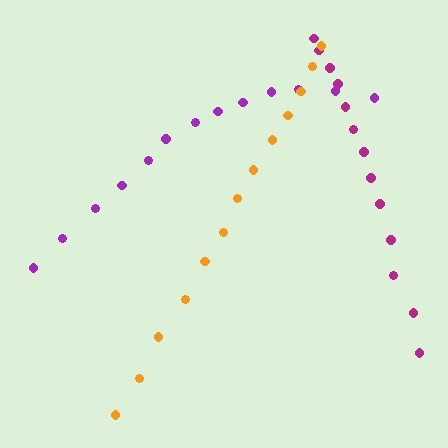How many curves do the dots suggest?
There are 3 distinct paths.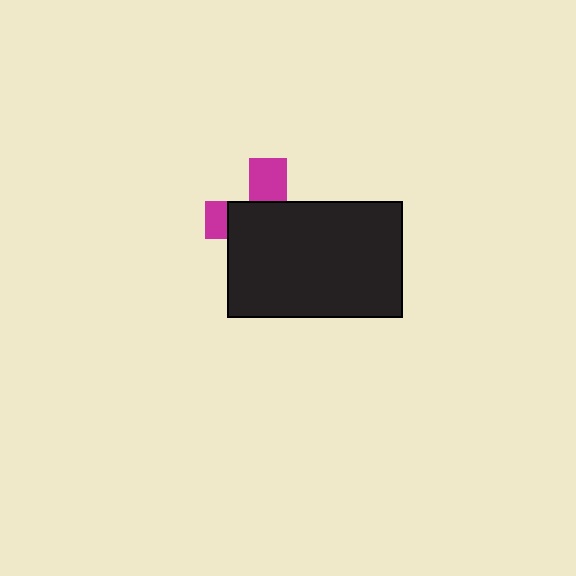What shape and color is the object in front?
The object in front is a black rectangle.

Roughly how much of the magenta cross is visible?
A small part of it is visible (roughly 31%).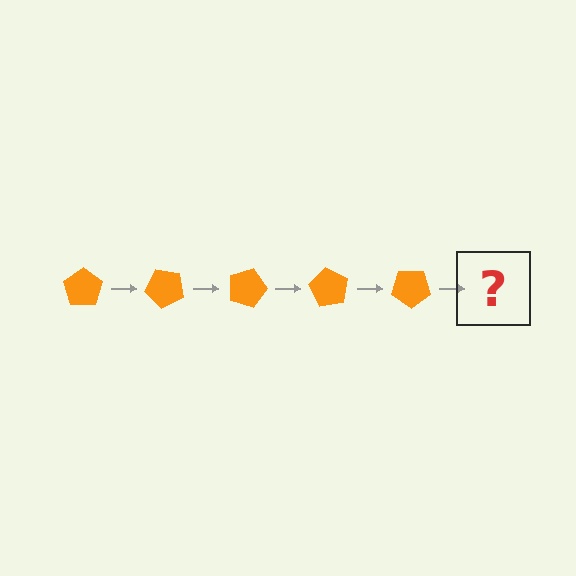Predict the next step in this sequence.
The next step is an orange pentagon rotated 225 degrees.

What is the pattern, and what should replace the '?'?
The pattern is that the pentagon rotates 45 degrees each step. The '?' should be an orange pentagon rotated 225 degrees.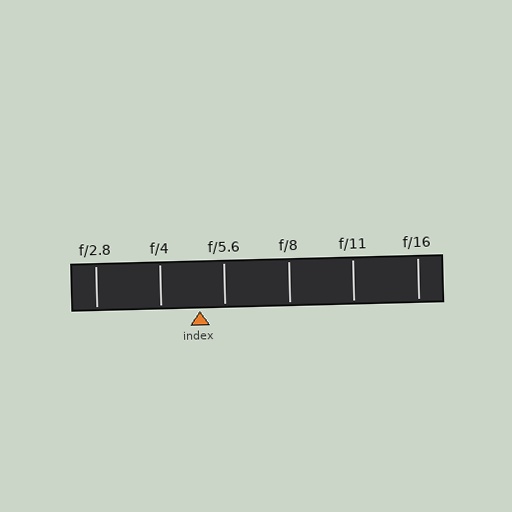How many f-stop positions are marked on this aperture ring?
There are 6 f-stop positions marked.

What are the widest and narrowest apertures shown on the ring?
The widest aperture shown is f/2.8 and the narrowest is f/16.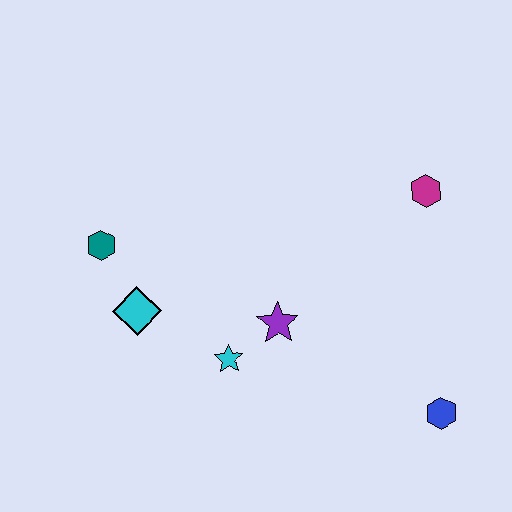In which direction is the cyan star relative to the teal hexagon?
The cyan star is to the right of the teal hexagon.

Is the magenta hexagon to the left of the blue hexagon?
Yes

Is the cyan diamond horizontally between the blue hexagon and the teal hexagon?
Yes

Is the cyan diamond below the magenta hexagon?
Yes